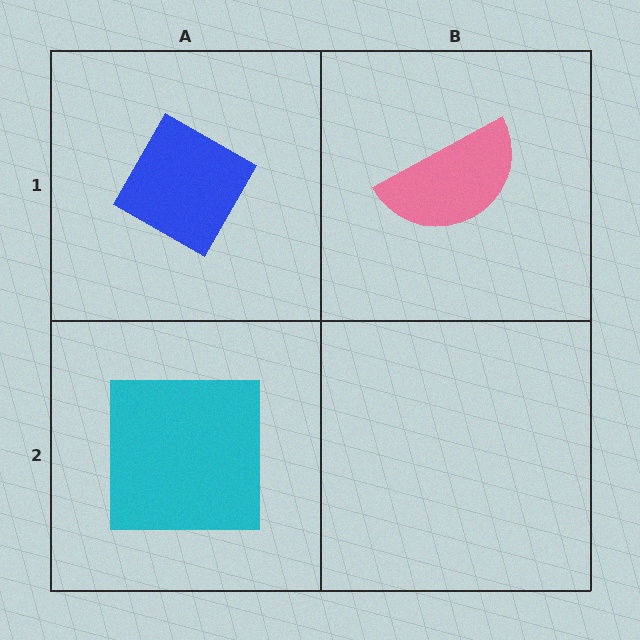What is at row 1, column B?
A pink semicircle.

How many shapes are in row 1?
2 shapes.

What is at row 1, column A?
A blue diamond.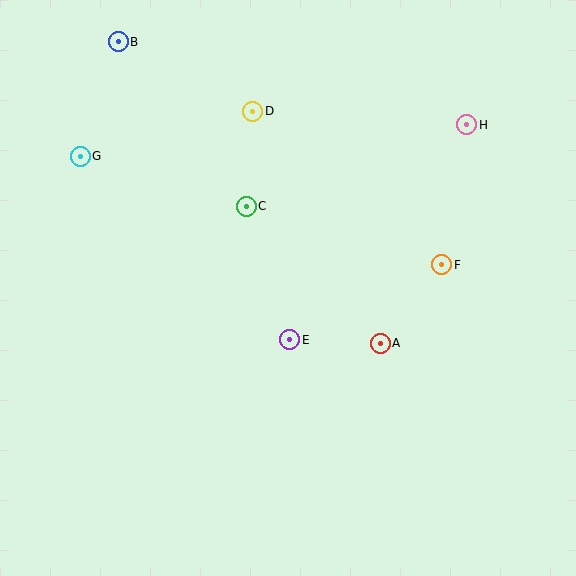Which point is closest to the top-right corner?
Point H is closest to the top-right corner.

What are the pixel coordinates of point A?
Point A is at (380, 343).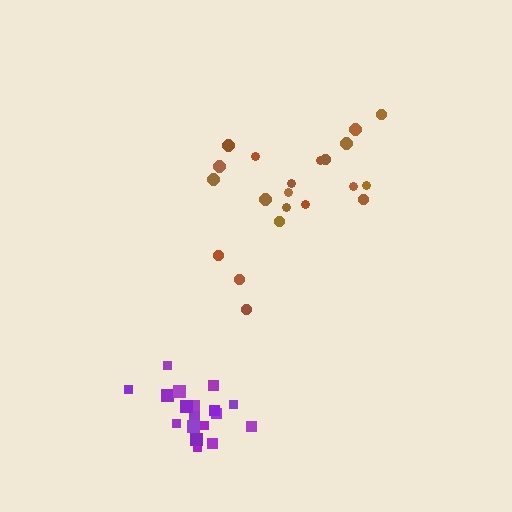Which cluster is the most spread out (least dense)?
Brown.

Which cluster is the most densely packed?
Purple.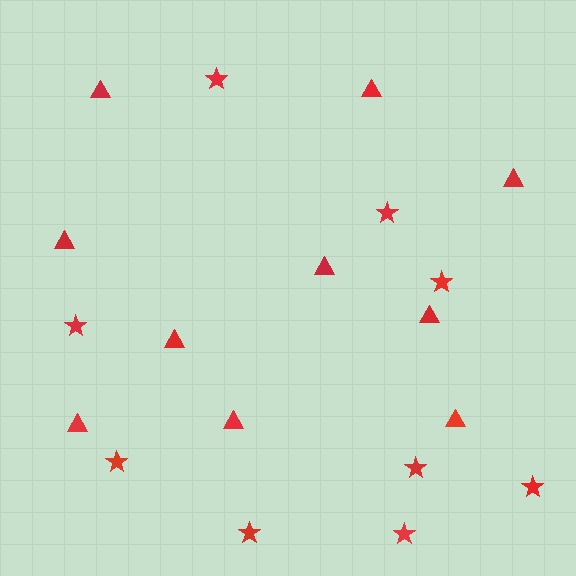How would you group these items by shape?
There are 2 groups: one group of stars (9) and one group of triangles (10).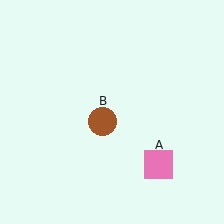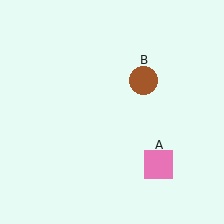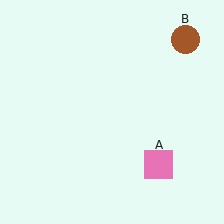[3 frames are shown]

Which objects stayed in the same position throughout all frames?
Pink square (object A) remained stationary.